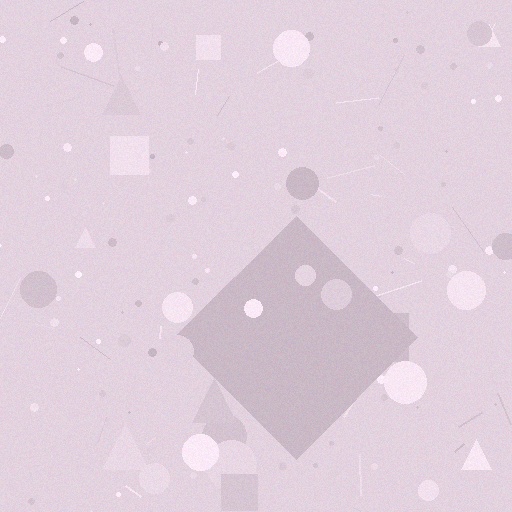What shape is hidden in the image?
A diamond is hidden in the image.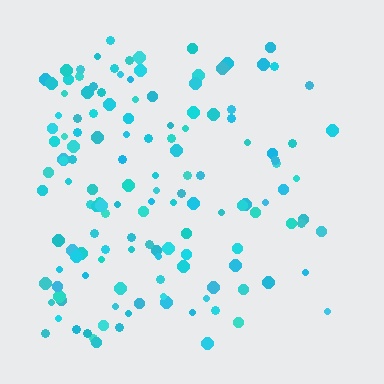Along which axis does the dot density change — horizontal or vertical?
Horizontal.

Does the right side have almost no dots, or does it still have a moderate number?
Still a moderate number, just noticeably fewer than the left.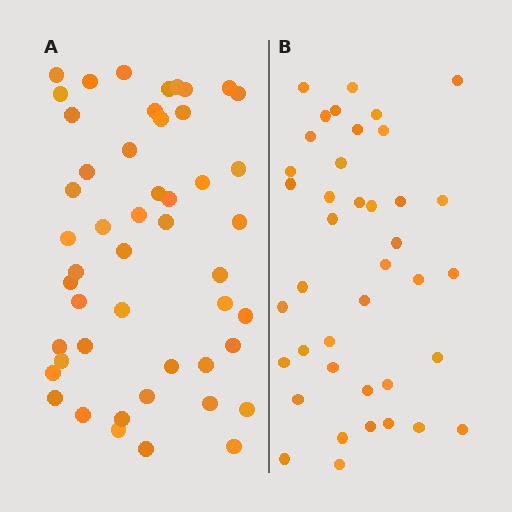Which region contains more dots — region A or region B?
Region A (the left region) has more dots.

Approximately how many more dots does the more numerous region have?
Region A has roughly 8 or so more dots than region B.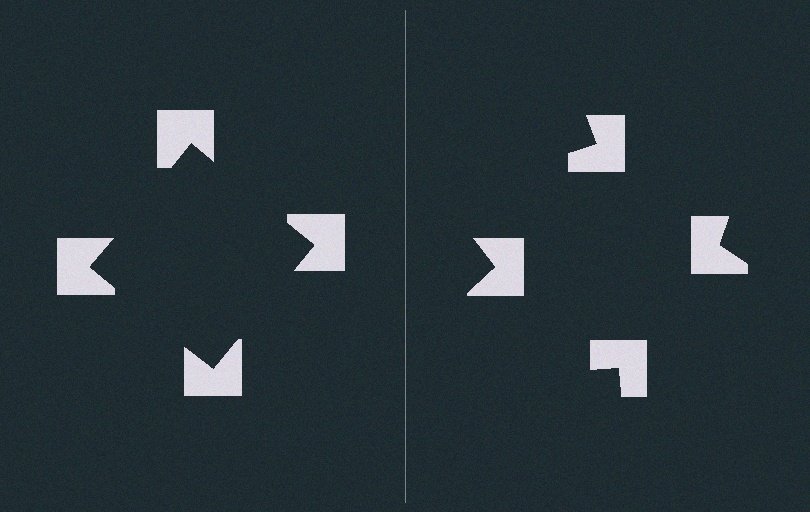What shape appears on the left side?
An illusory square.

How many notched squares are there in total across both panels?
8 — 4 on each side.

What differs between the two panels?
The notched squares are positioned identically on both sides; only the wedge orientations differ. On the left they align to a square; on the right they are misaligned.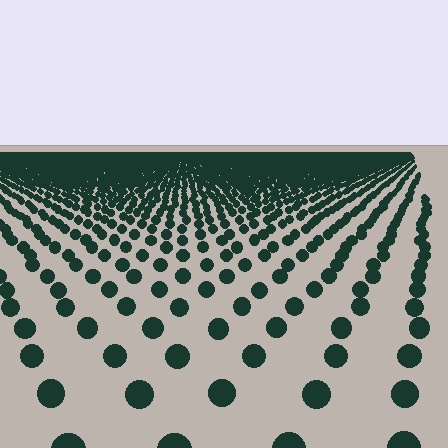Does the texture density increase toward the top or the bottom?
Density increases toward the top.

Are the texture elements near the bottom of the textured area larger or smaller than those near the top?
Larger. Near the bottom, elements are closer to the viewer and appear at a bigger on-screen size.